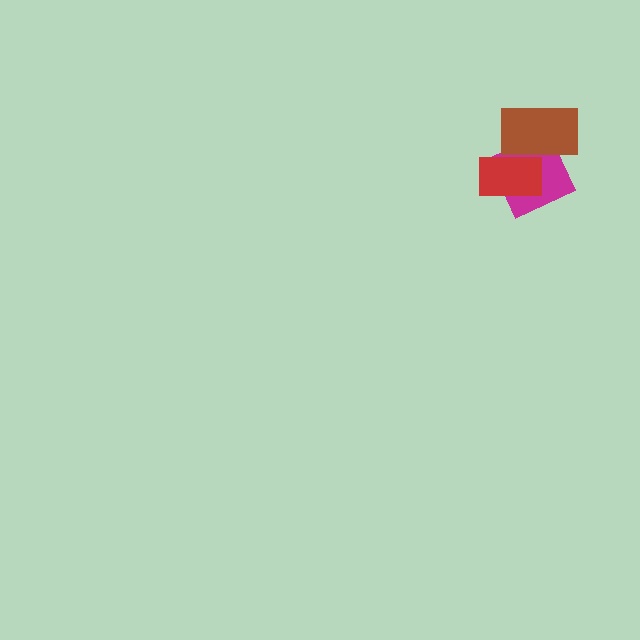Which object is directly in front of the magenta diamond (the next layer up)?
The red rectangle is directly in front of the magenta diamond.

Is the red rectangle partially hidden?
Yes, it is partially covered by another shape.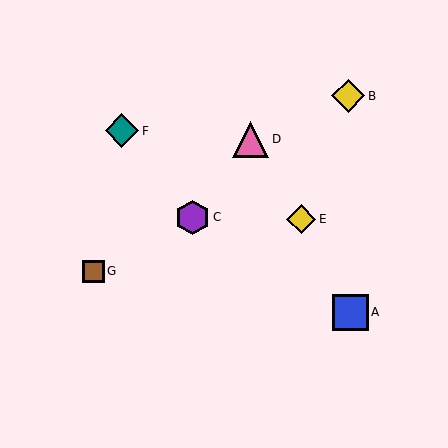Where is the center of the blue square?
The center of the blue square is at (350, 312).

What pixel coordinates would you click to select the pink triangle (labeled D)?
Click at (250, 139) to select the pink triangle D.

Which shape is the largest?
The pink triangle (labeled D) is the largest.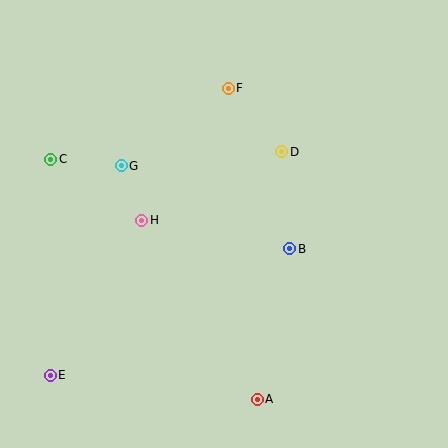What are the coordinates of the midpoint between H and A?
The midpoint between H and A is at (200, 310).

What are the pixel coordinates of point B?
Point B is at (290, 249).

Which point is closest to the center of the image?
Point B at (290, 249) is closest to the center.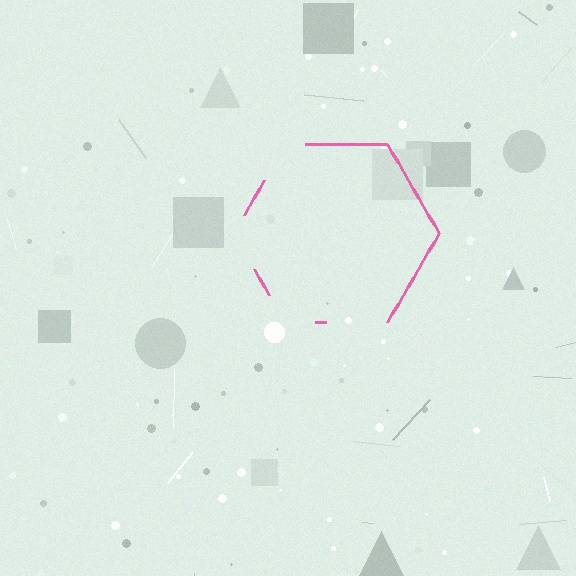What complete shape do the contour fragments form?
The contour fragments form a hexagon.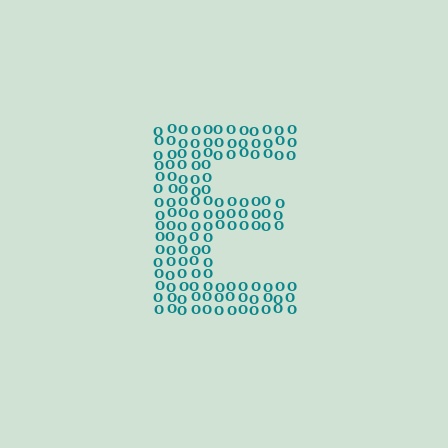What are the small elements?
The small elements are letter O's.